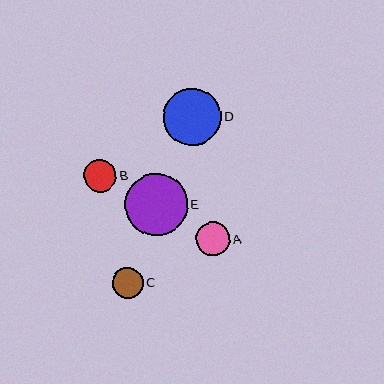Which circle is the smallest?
Circle C is the smallest with a size of approximately 30 pixels.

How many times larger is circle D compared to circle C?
Circle D is approximately 1.9 times the size of circle C.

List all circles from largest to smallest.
From largest to smallest: E, D, A, B, C.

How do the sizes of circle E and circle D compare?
Circle E and circle D are approximately the same size.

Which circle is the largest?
Circle E is the largest with a size of approximately 62 pixels.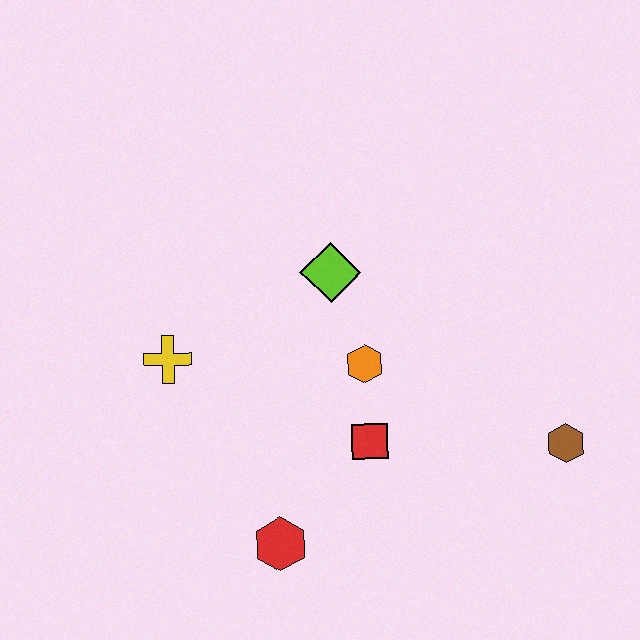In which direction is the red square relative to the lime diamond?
The red square is below the lime diamond.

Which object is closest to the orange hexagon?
The red square is closest to the orange hexagon.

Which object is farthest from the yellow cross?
The brown hexagon is farthest from the yellow cross.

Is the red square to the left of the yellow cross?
No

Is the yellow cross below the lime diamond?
Yes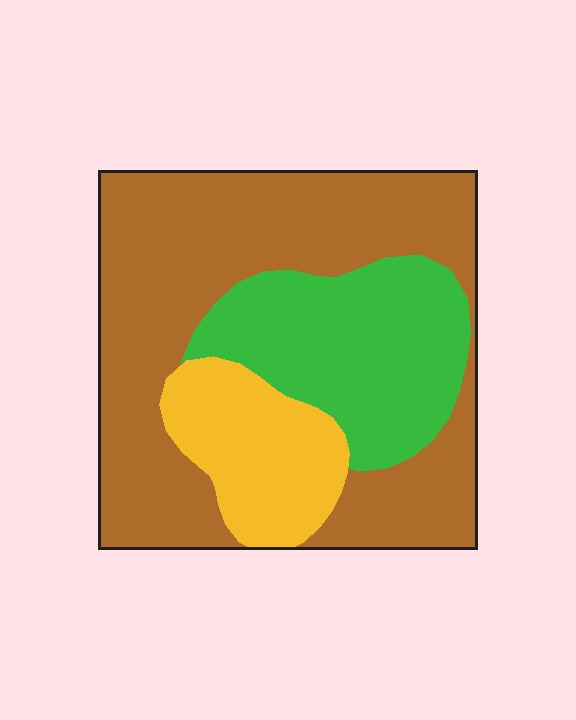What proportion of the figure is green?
Green takes up about one quarter (1/4) of the figure.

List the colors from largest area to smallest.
From largest to smallest: brown, green, yellow.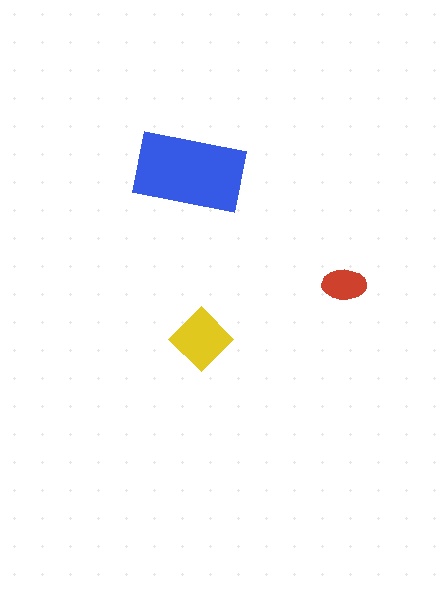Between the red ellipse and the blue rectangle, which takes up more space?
The blue rectangle.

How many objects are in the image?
There are 3 objects in the image.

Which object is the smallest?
The red ellipse.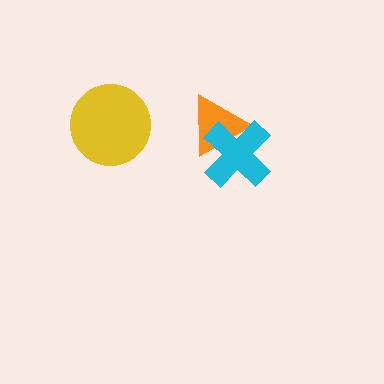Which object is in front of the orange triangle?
The cyan cross is in front of the orange triangle.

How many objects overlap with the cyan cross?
1 object overlaps with the cyan cross.